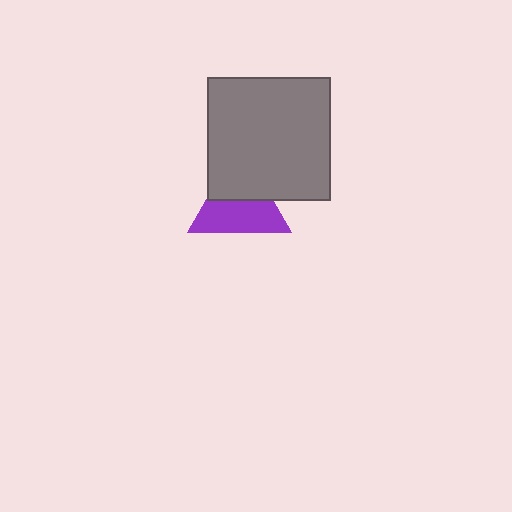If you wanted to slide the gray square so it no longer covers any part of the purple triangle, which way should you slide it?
Slide it up — that is the most direct way to separate the two shapes.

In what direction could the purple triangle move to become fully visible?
The purple triangle could move down. That would shift it out from behind the gray square entirely.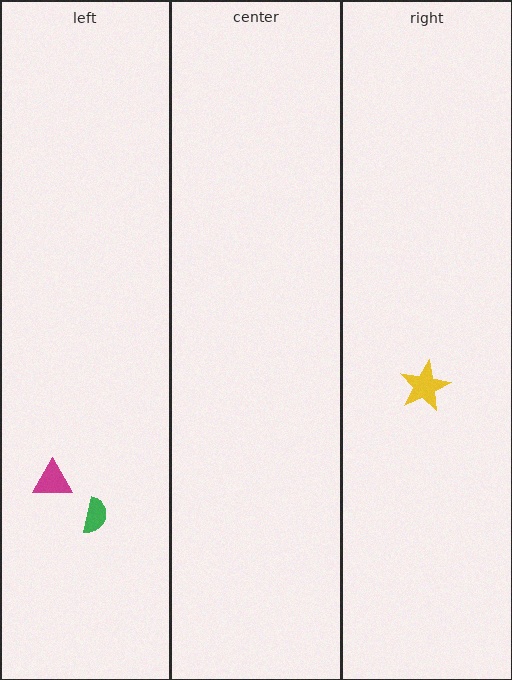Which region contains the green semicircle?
The left region.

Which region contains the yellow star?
The right region.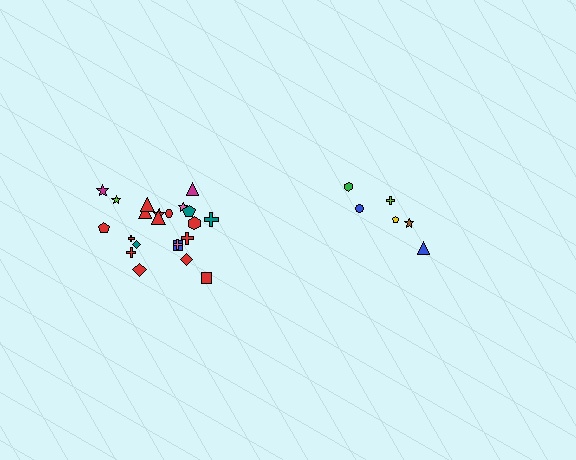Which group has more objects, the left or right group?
The left group.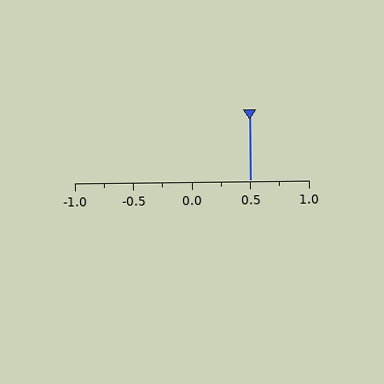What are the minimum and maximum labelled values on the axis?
The axis runs from -1.0 to 1.0.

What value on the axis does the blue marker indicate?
The marker indicates approximately 0.5.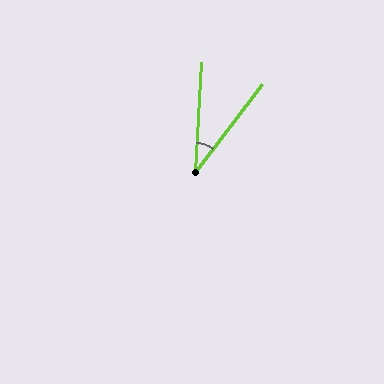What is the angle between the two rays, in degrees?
Approximately 34 degrees.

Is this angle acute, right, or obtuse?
It is acute.